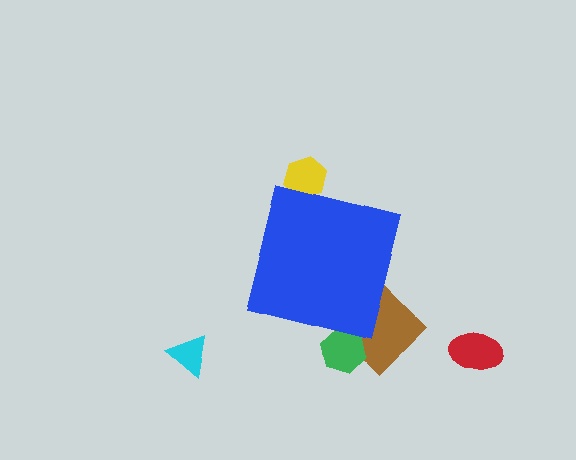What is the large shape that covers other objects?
A blue square.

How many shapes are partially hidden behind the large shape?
3 shapes are partially hidden.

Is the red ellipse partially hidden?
No, the red ellipse is fully visible.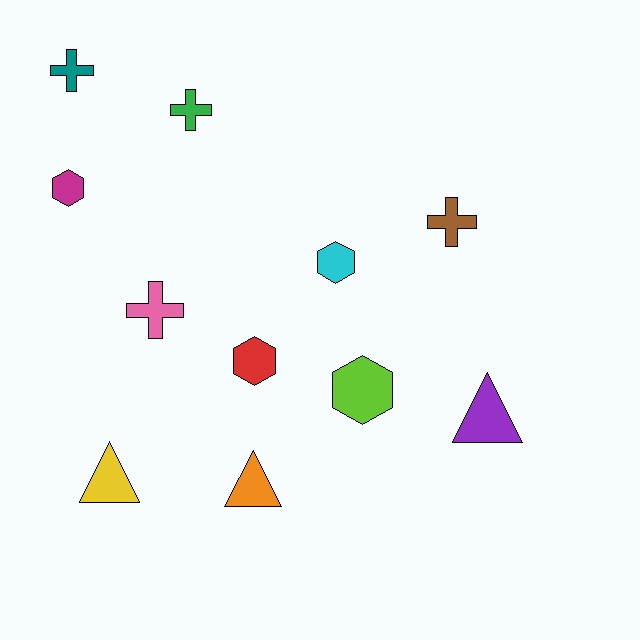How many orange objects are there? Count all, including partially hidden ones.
There is 1 orange object.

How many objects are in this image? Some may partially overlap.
There are 11 objects.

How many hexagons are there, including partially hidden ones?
There are 4 hexagons.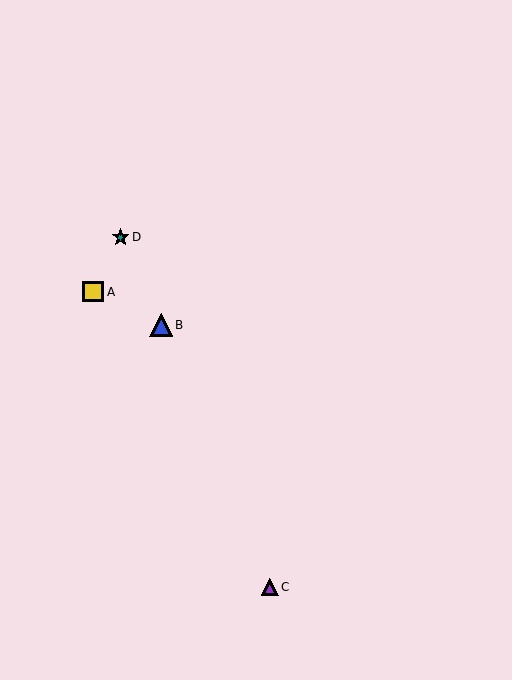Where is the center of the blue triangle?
The center of the blue triangle is at (161, 325).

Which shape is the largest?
The blue triangle (labeled B) is the largest.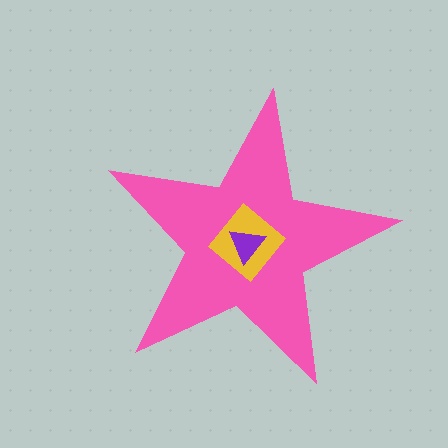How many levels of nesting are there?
3.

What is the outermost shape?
The pink star.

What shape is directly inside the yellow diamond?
The purple triangle.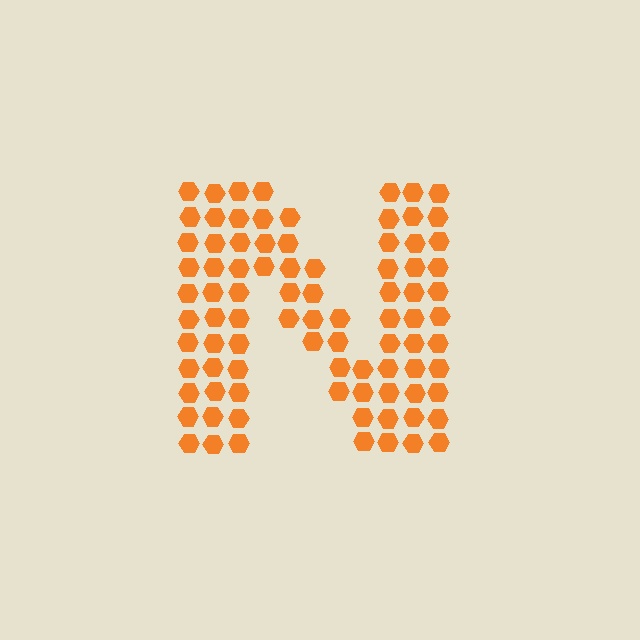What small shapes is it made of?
It is made of small hexagons.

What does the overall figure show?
The overall figure shows the letter N.